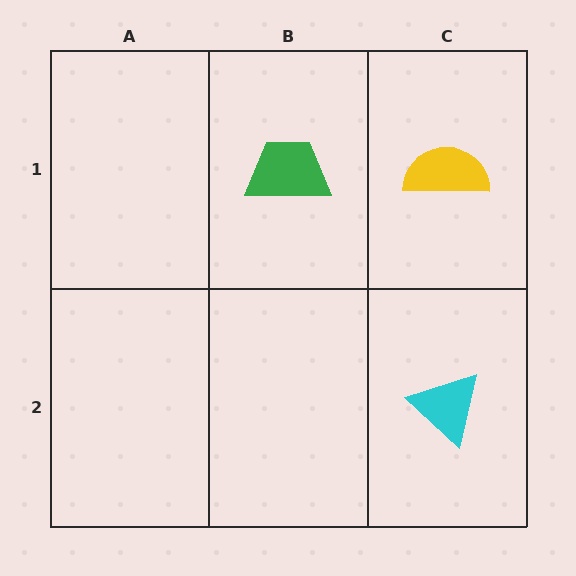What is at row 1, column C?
A yellow semicircle.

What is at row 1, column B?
A green trapezoid.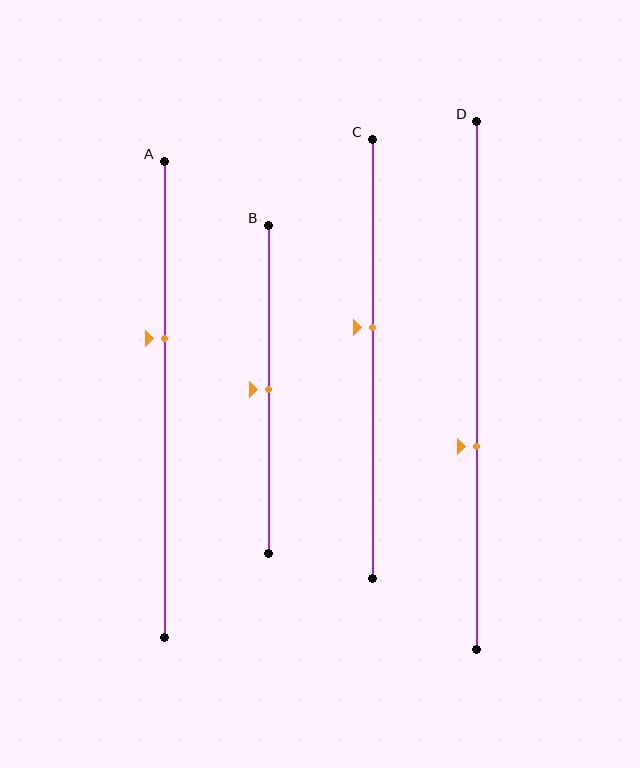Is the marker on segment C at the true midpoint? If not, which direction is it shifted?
No, the marker on segment C is shifted upward by about 7% of the segment length.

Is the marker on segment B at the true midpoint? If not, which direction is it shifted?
Yes, the marker on segment B is at the true midpoint.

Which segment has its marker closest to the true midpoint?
Segment B has its marker closest to the true midpoint.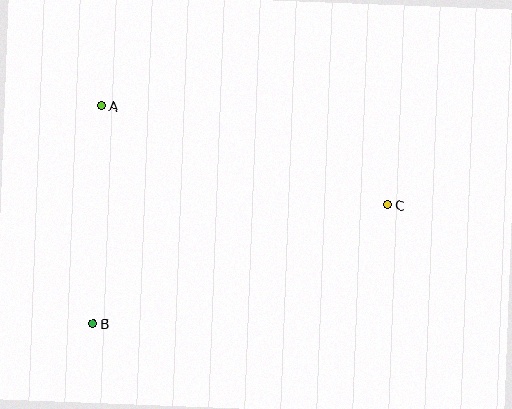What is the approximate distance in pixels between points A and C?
The distance between A and C is approximately 304 pixels.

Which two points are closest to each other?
Points A and B are closest to each other.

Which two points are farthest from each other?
Points B and C are farthest from each other.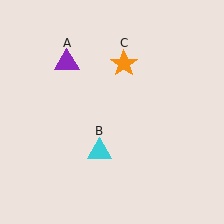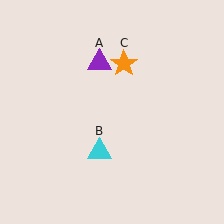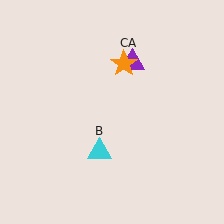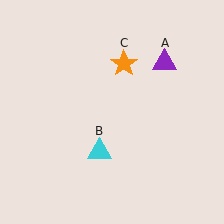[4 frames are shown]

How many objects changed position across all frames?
1 object changed position: purple triangle (object A).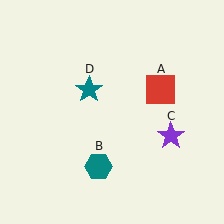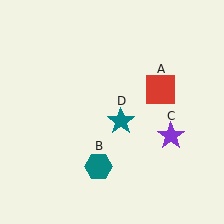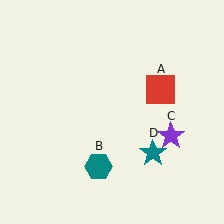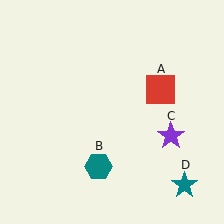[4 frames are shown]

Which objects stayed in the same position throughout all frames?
Red square (object A) and teal hexagon (object B) and purple star (object C) remained stationary.